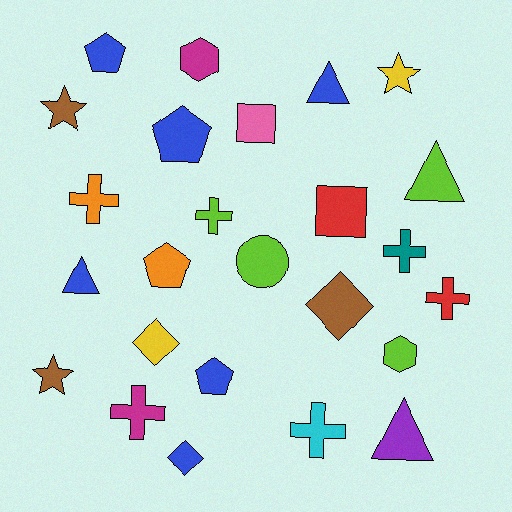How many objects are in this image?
There are 25 objects.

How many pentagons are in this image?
There are 4 pentagons.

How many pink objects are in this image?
There is 1 pink object.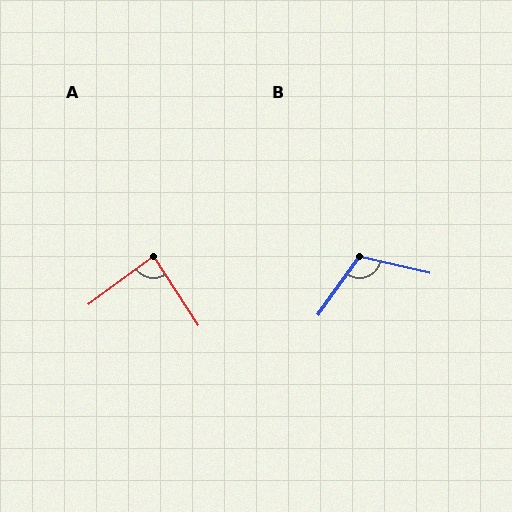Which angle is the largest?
B, at approximately 112 degrees.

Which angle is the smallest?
A, at approximately 86 degrees.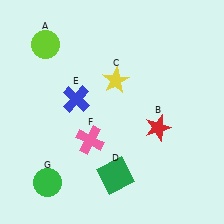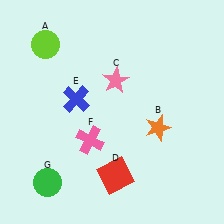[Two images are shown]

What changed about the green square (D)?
In Image 1, D is green. In Image 2, it changed to red.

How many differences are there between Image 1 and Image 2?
There are 3 differences between the two images.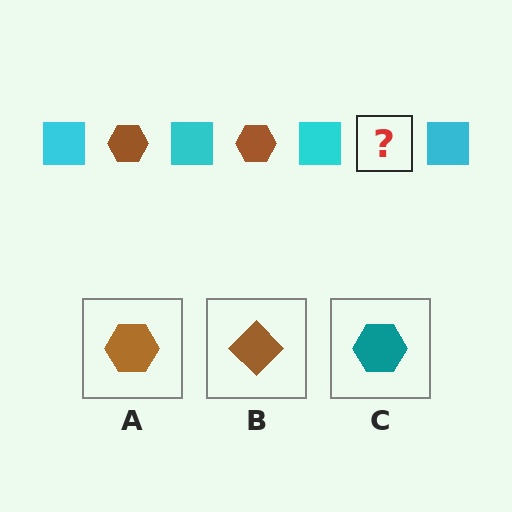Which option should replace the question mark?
Option A.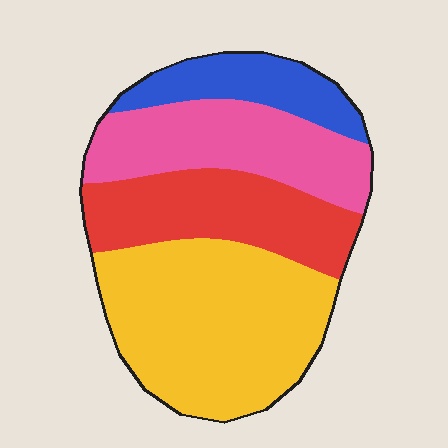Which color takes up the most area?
Yellow, at roughly 40%.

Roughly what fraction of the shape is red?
Red takes up about one quarter (1/4) of the shape.